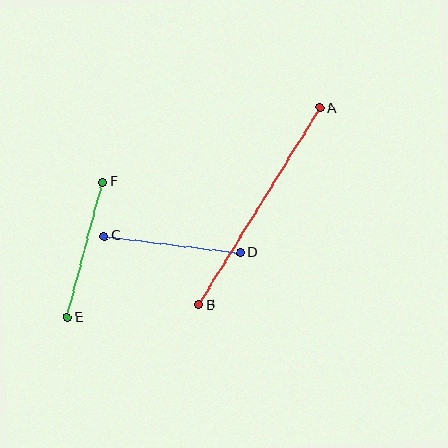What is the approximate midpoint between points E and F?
The midpoint is at approximately (85, 250) pixels.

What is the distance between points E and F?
The distance is approximately 140 pixels.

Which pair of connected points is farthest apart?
Points A and B are farthest apart.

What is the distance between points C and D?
The distance is approximately 137 pixels.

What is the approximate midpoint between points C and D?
The midpoint is at approximately (172, 244) pixels.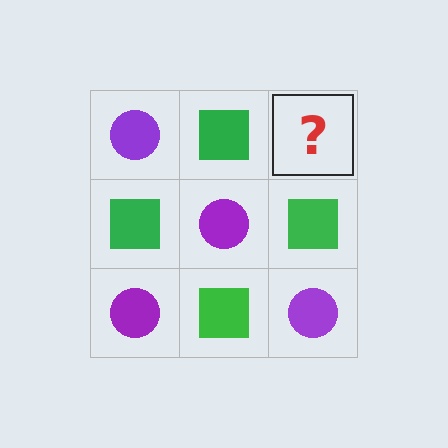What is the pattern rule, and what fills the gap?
The rule is that it alternates purple circle and green square in a checkerboard pattern. The gap should be filled with a purple circle.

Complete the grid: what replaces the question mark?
The question mark should be replaced with a purple circle.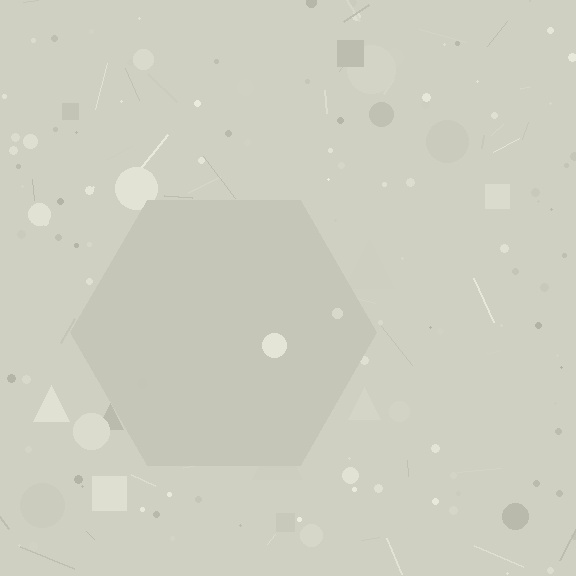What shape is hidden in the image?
A hexagon is hidden in the image.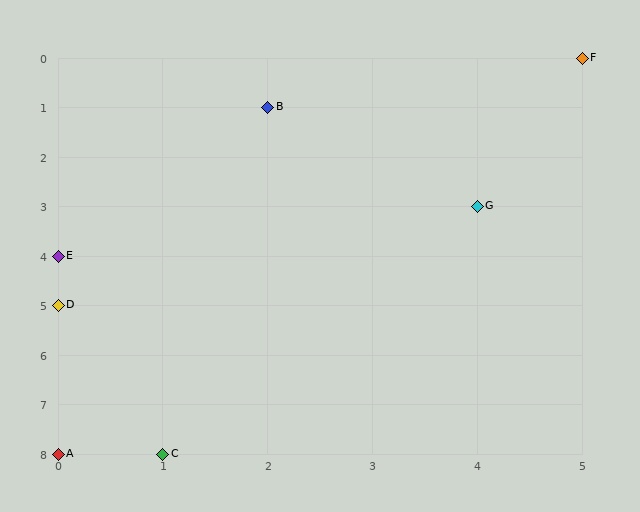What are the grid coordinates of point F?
Point F is at grid coordinates (5, 0).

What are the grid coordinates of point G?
Point G is at grid coordinates (4, 3).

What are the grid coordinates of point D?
Point D is at grid coordinates (0, 5).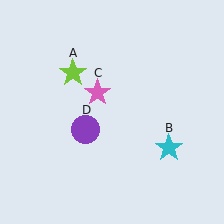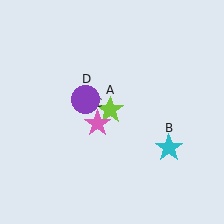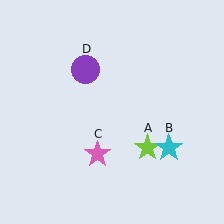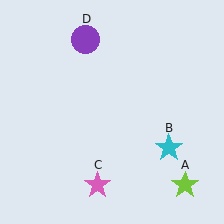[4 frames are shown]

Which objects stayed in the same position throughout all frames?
Cyan star (object B) remained stationary.